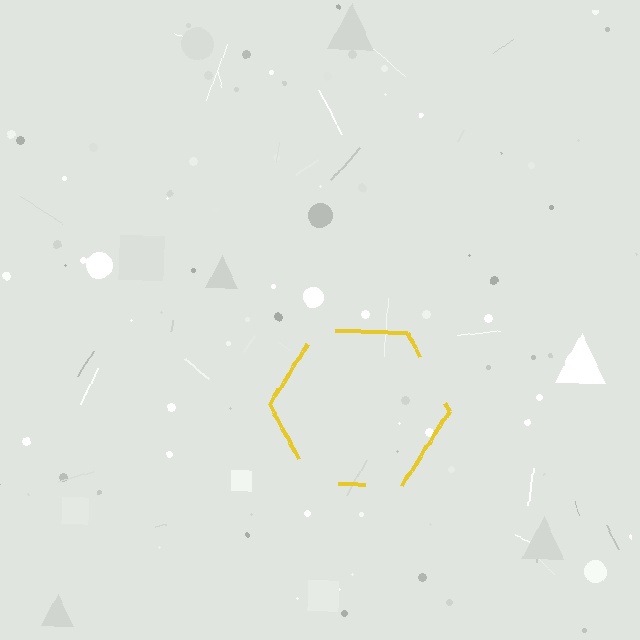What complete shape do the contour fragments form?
The contour fragments form a hexagon.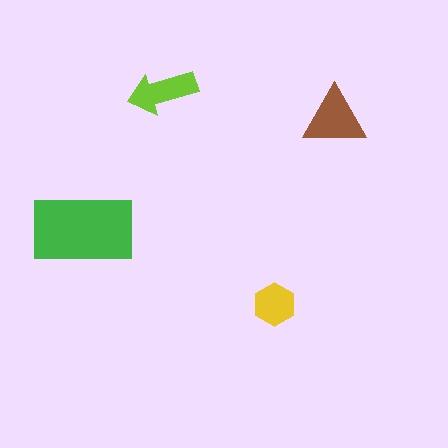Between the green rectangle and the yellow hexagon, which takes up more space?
The green rectangle.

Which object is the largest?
The green rectangle.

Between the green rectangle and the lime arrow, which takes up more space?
The green rectangle.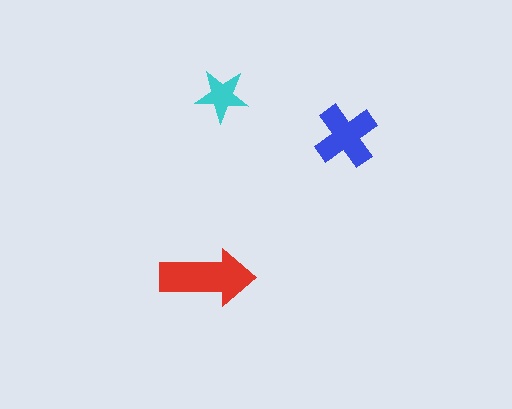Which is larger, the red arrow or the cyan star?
The red arrow.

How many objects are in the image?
There are 3 objects in the image.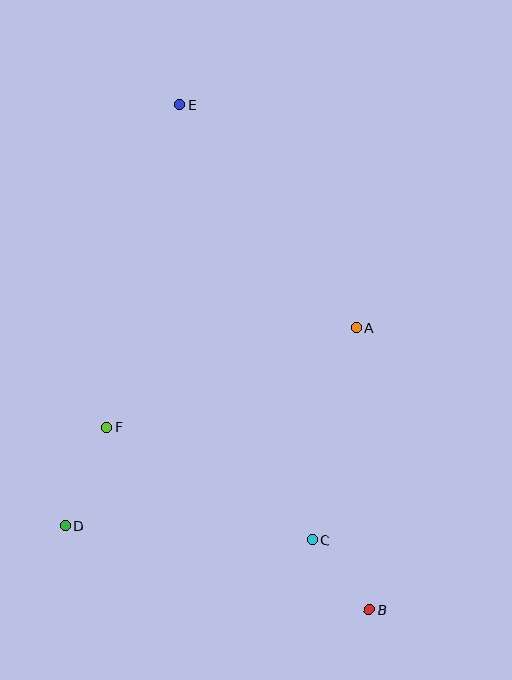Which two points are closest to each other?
Points B and C are closest to each other.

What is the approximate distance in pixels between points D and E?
The distance between D and E is approximately 437 pixels.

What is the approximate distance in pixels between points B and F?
The distance between B and F is approximately 320 pixels.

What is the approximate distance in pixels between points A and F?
The distance between A and F is approximately 269 pixels.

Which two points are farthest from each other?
Points B and E are farthest from each other.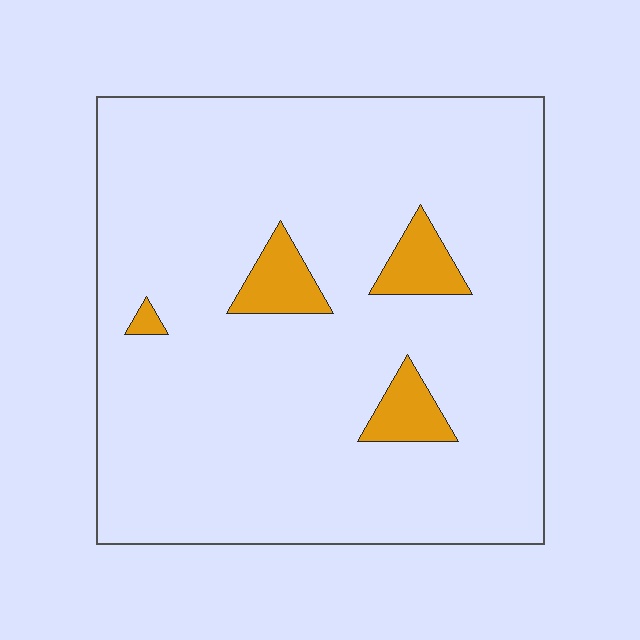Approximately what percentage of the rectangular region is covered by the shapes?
Approximately 10%.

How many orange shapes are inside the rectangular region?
4.